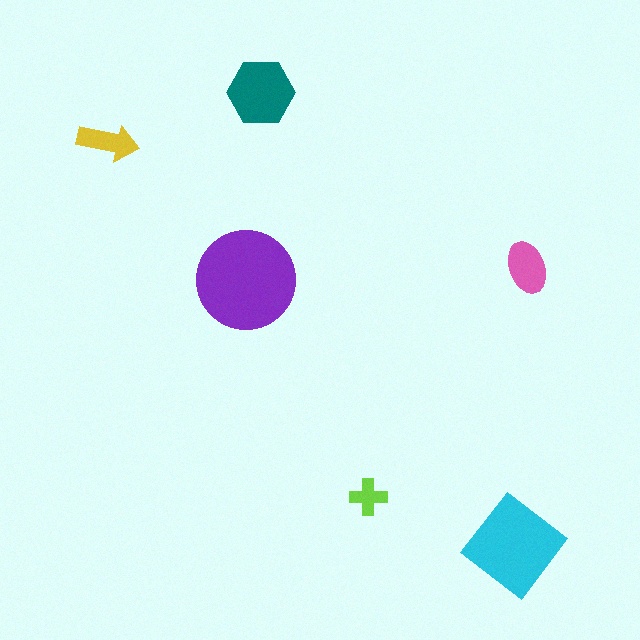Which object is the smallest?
The lime cross.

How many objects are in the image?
There are 6 objects in the image.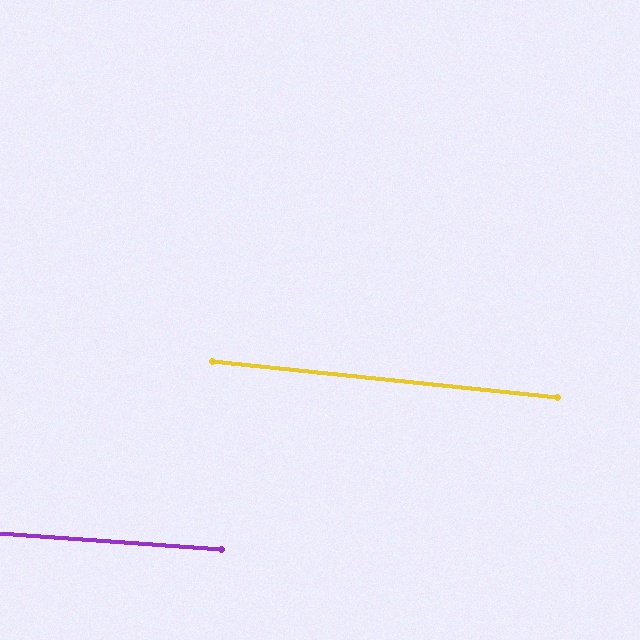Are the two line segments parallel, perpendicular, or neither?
Parallel — their directions differ by only 1.7°.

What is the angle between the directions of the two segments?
Approximately 2 degrees.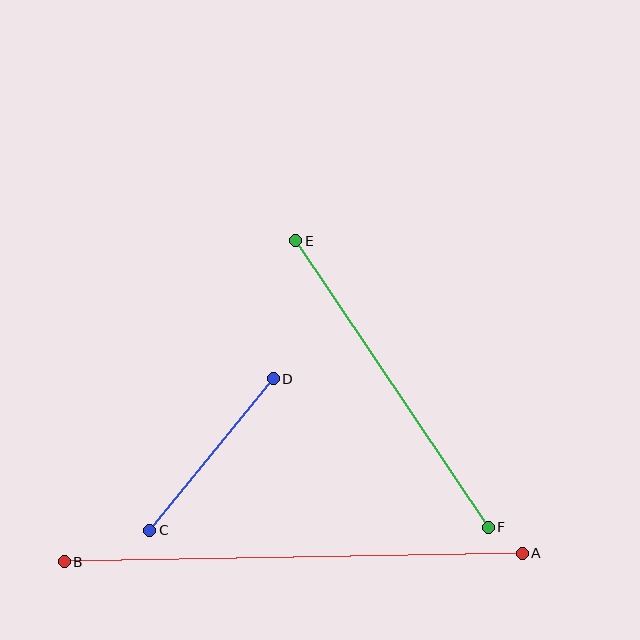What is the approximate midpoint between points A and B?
The midpoint is at approximately (293, 557) pixels.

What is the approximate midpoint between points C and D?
The midpoint is at approximately (211, 455) pixels.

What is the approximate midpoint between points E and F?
The midpoint is at approximately (392, 384) pixels.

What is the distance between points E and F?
The distance is approximately 345 pixels.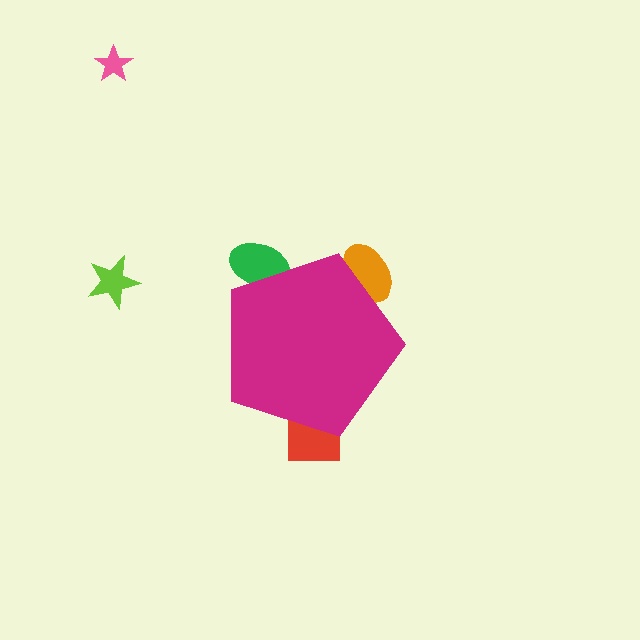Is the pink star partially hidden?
No, the pink star is fully visible.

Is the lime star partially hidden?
No, the lime star is fully visible.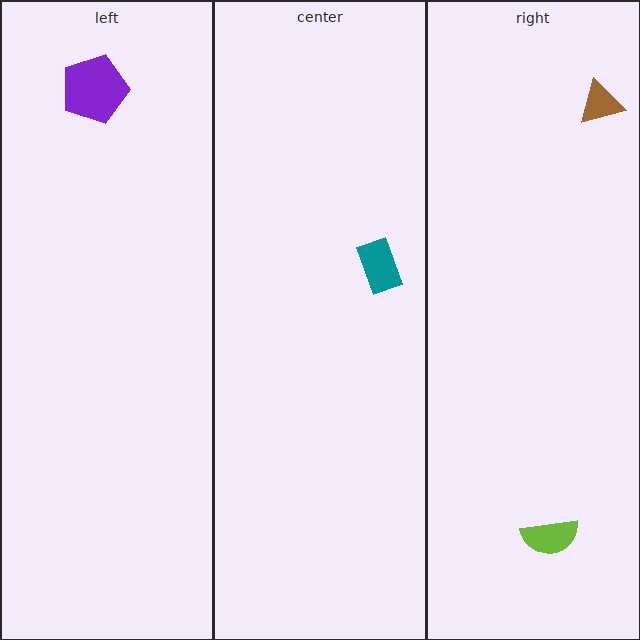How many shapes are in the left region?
1.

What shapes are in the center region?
The teal rectangle.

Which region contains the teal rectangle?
The center region.